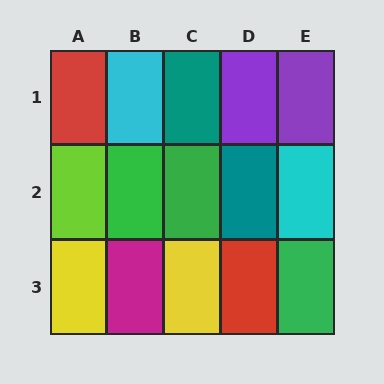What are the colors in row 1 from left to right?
Red, cyan, teal, purple, purple.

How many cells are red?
2 cells are red.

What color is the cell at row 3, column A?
Yellow.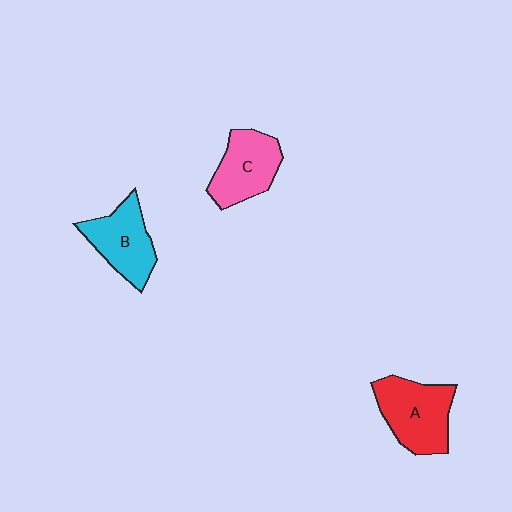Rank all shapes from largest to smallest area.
From largest to smallest: A (red), B (cyan), C (pink).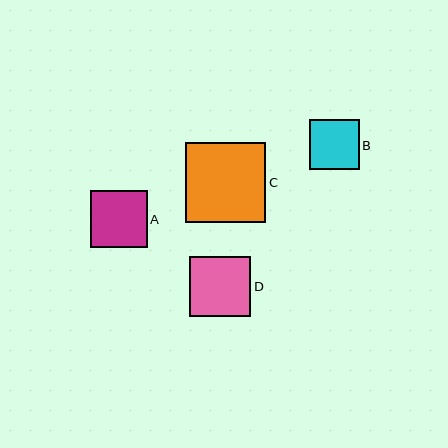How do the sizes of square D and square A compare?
Square D and square A are approximately the same size.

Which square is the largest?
Square C is the largest with a size of approximately 80 pixels.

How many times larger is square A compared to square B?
Square A is approximately 1.1 times the size of square B.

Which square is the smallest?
Square B is the smallest with a size of approximately 50 pixels.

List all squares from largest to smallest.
From largest to smallest: C, D, A, B.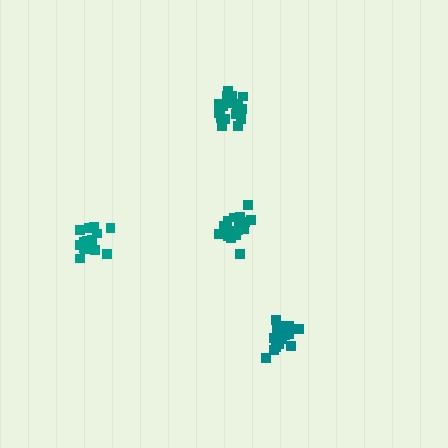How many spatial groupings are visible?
There are 4 spatial groupings.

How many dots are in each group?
Group 1: 17 dots, Group 2: 21 dots, Group 3: 20 dots, Group 4: 16 dots (74 total).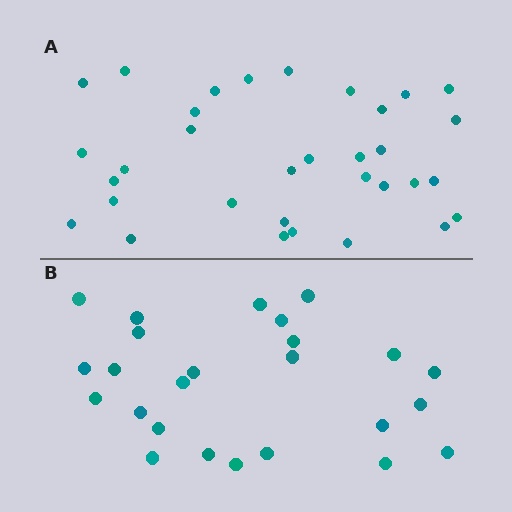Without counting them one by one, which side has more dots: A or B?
Region A (the top region) has more dots.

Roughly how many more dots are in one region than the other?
Region A has roughly 8 or so more dots than region B.